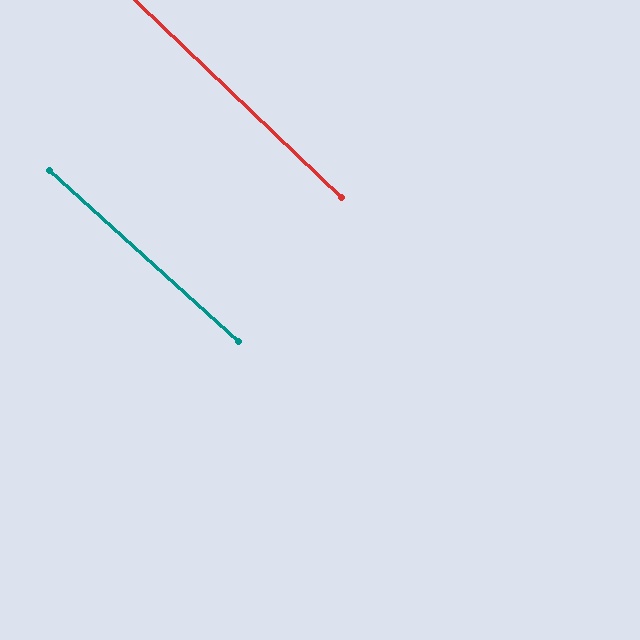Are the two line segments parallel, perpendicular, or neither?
Parallel — their directions differ by only 1.6°.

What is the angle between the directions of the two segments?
Approximately 2 degrees.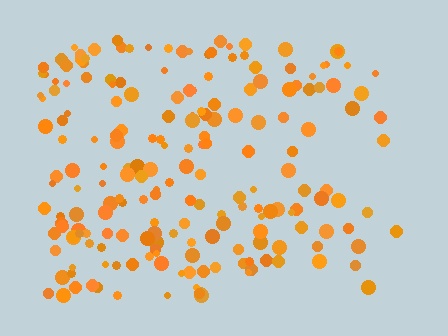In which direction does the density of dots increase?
From right to left, with the left side densest.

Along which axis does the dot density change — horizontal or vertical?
Horizontal.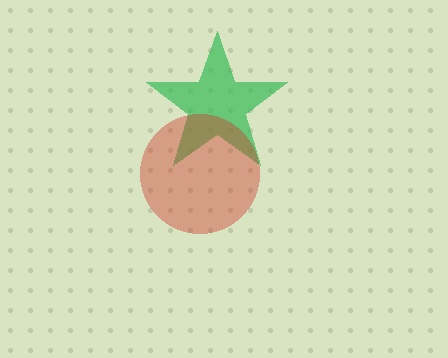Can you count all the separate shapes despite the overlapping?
Yes, there are 2 separate shapes.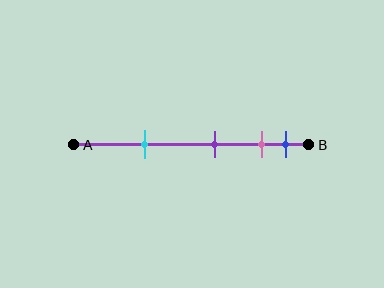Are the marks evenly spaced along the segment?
No, the marks are not evenly spaced.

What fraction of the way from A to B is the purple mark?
The purple mark is approximately 60% (0.6) of the way from A to B.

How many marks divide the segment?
There are 4 marks dividing the segment.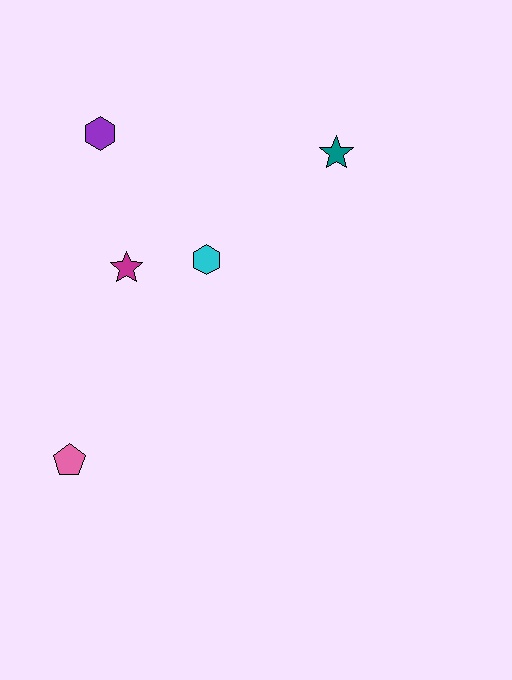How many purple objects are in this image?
There is 1 purple object.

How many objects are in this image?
There are 5 objects.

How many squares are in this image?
There are no squares.